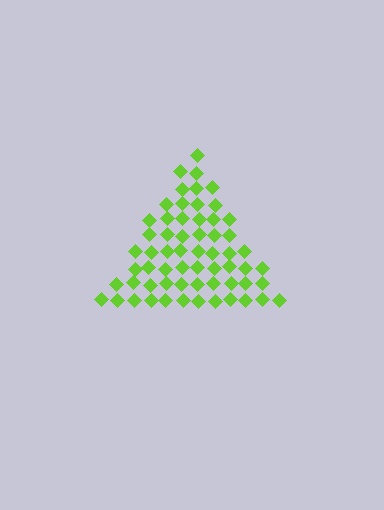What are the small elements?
The small elements are diamonds.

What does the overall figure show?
The overall figure shows a triangle.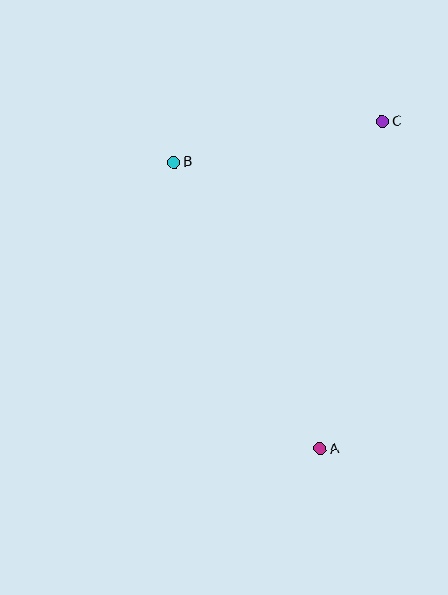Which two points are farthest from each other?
Points A and C are farthest from each other.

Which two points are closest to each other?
Points B and C are closest to each other.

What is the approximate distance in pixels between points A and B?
The distance between A and B is approximately 322 pixels.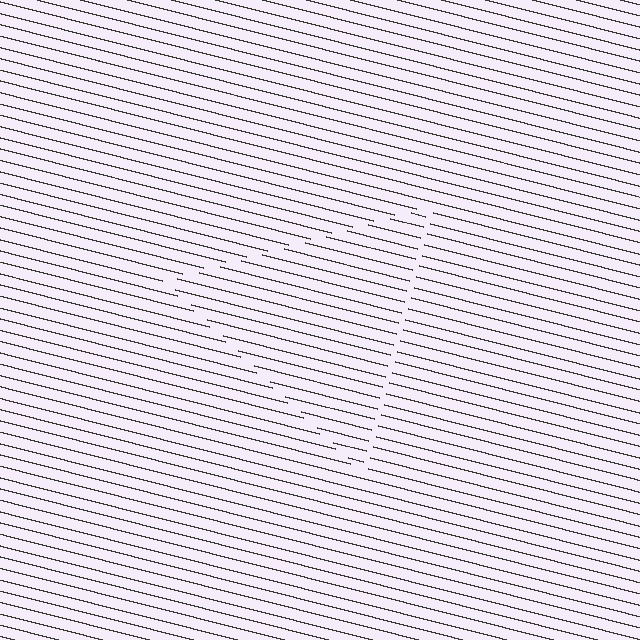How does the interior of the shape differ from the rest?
The interior of the shape contains the same grating, shifted by half a period — the contour is defined by the phase discontinuity where line-ends from the inner and outer gratings abut.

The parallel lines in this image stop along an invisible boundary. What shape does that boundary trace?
An illusory triangle. The interior of the shape contains the same grating, shifted by half a period — the contour is defined by the phase discontinuity where line-ends from the inner and outer gratings abut.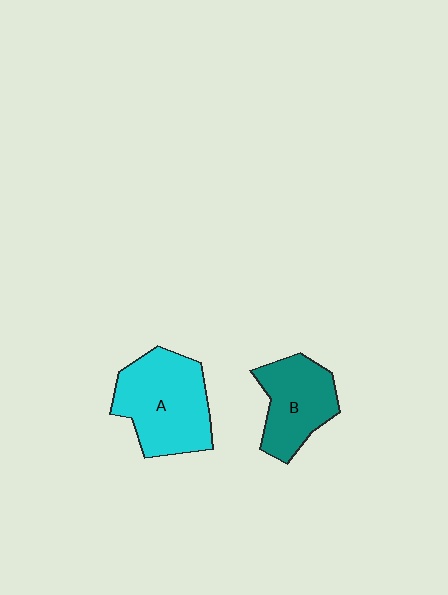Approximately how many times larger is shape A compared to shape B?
Approximately 1.4 times.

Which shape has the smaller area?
Shape B (teal).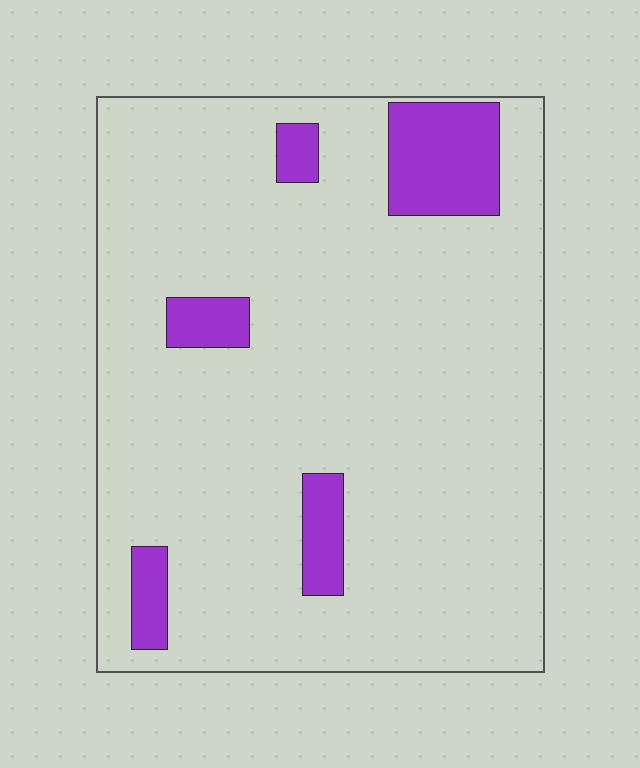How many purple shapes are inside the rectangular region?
5.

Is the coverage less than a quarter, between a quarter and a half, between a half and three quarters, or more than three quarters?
Less than a quarter.